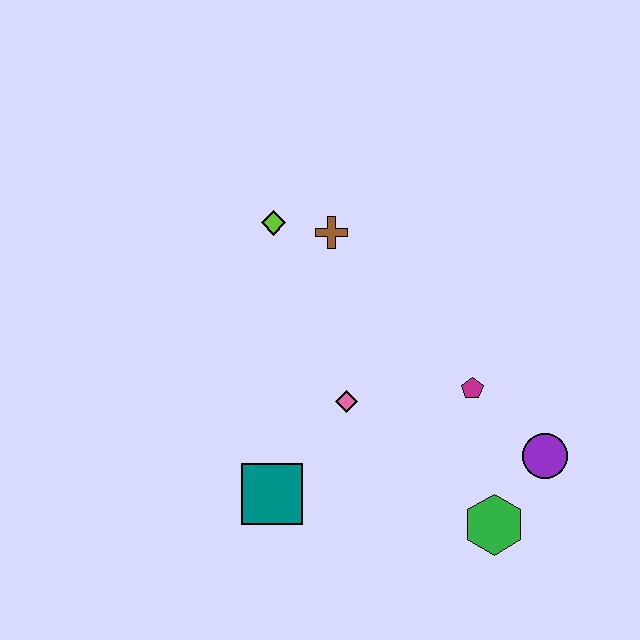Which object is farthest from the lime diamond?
The green hexagon is farthest from the lime diamond.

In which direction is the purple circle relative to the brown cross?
The purple circle is below the brown cross.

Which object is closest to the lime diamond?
The brown cross is closest to the lime diamond.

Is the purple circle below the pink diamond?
Yes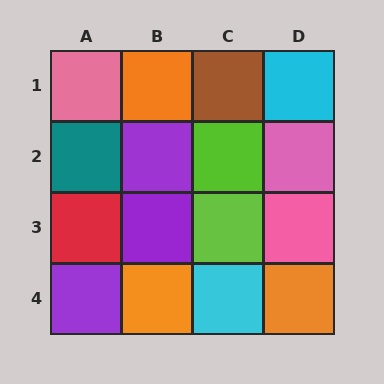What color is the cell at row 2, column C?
Lime.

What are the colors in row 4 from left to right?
Purple, orange, cyan, orange.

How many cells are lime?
2 cells are lime.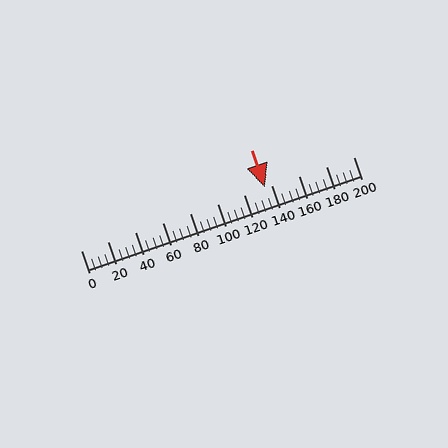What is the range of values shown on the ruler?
The ruler shows values from 0 to 200.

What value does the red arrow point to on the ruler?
The red arrow points to approximately 135.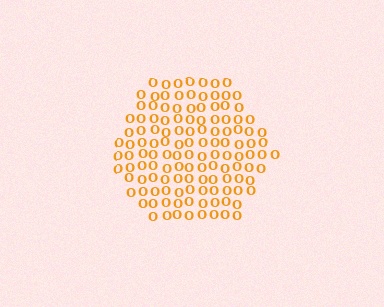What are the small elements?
The small elements are letter O's.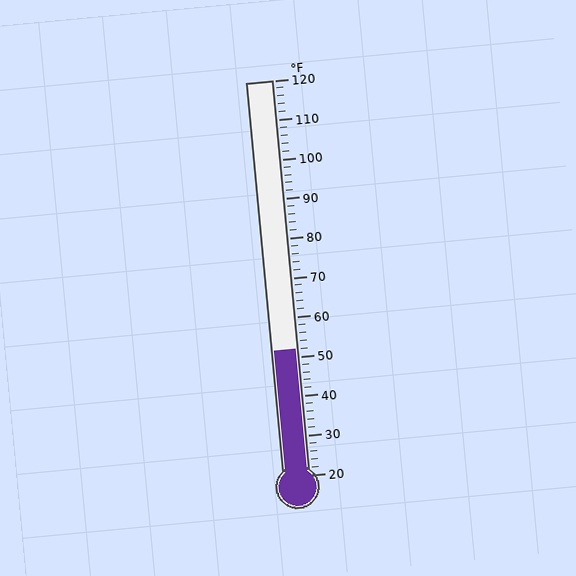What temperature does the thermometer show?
The thermometer shows approximately 52°F.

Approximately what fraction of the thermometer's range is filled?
The thermometer is filled to approximately 30% of its range.